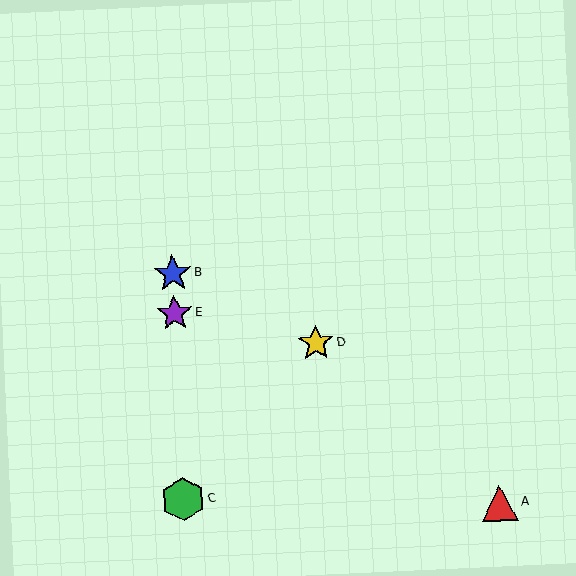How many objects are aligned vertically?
3 objects (B, C, E) are aligned vertically.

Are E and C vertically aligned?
Yes, both are at x≈175.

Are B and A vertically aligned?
No, B is at x≈173 and A is at x≈499.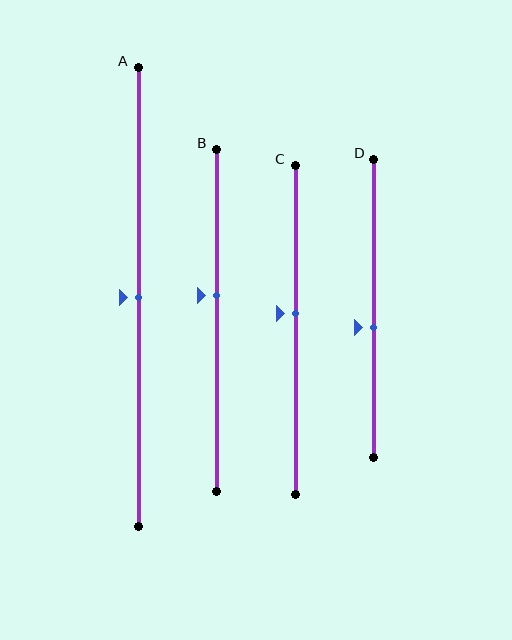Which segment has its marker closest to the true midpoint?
Segment A has its marker closest to the true midpoint.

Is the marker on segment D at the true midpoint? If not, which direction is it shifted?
No, the marker on segment D is shifted downward by about 6% of the segment length.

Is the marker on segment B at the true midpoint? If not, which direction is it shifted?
No, the marker on segment B is shifted upward by about 7% of the segment length.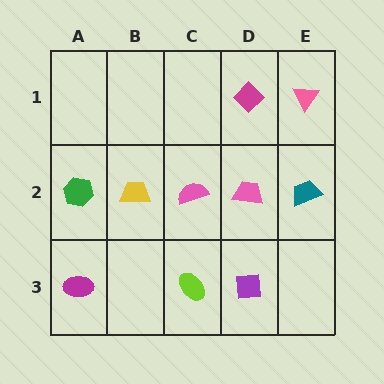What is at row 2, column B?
A yellow trapezoid.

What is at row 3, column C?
A lime ellipse.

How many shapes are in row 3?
3 shapes.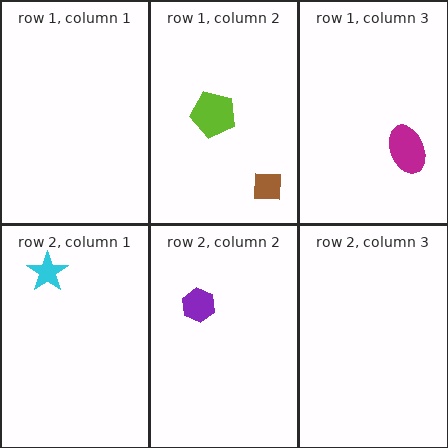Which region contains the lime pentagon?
The row 1, column 2 region.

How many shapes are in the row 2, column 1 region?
1.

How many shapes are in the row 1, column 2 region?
2.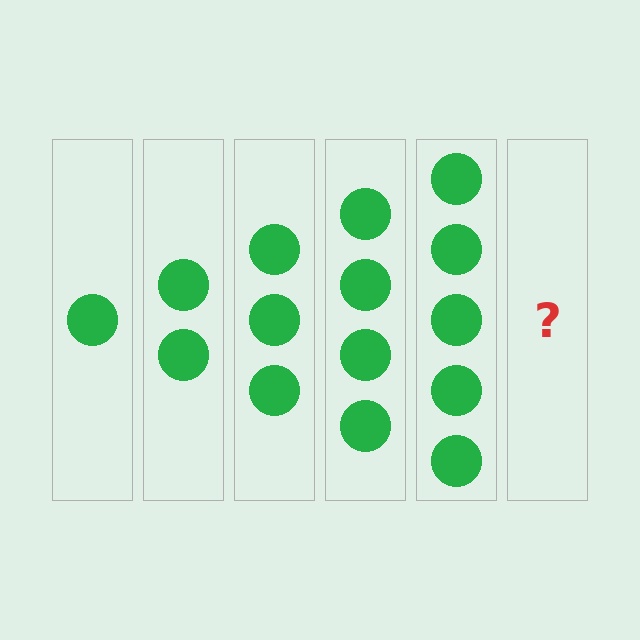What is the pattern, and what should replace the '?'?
The pattern is that each step adds one more circle. The '?' should be 6 circles.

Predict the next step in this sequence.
The next step is 6 circles.